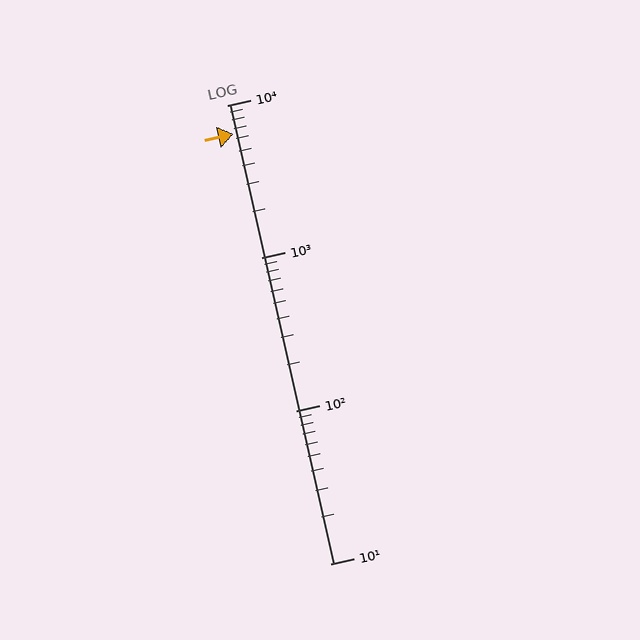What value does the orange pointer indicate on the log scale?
The pointer indicates approximately 6500.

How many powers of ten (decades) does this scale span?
The scale spans 3 decades, from 10 to 10000.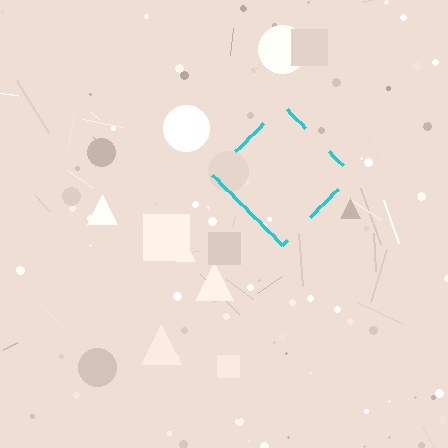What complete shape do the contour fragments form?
The contour fragments form a diamond.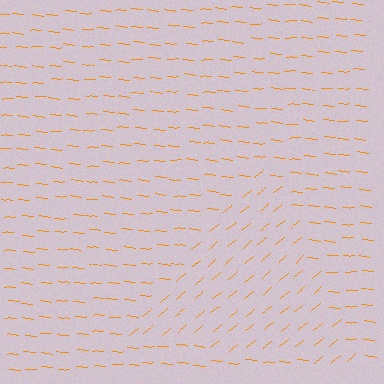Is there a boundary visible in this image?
Yes, there is a texture boundary formed by a change in line orientation.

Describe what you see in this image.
The image is filled with small orange line segments. A triangle region in the image has lines oriented differently from the surrounding lines, creating a visible texture boundary.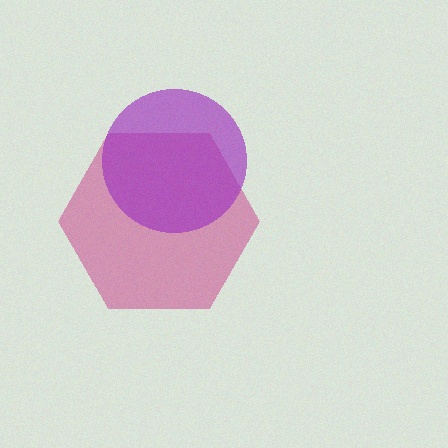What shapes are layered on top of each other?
The layered shapes are: a magenta hexagon, a purple circle.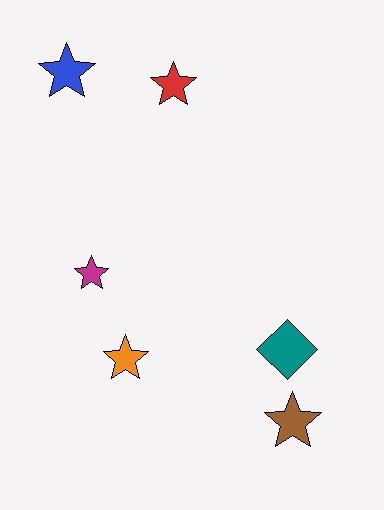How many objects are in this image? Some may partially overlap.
There are 6 objects.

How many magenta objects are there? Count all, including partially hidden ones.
There is 1 magenta object.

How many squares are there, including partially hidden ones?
There are no squares.